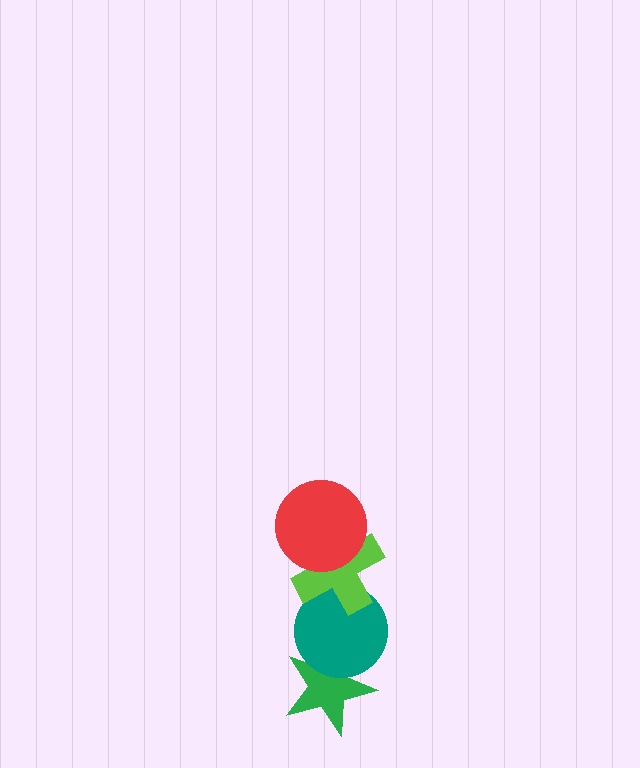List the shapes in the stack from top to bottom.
From top to bottom: the red circle, the lime cross, the teal circle, the green star.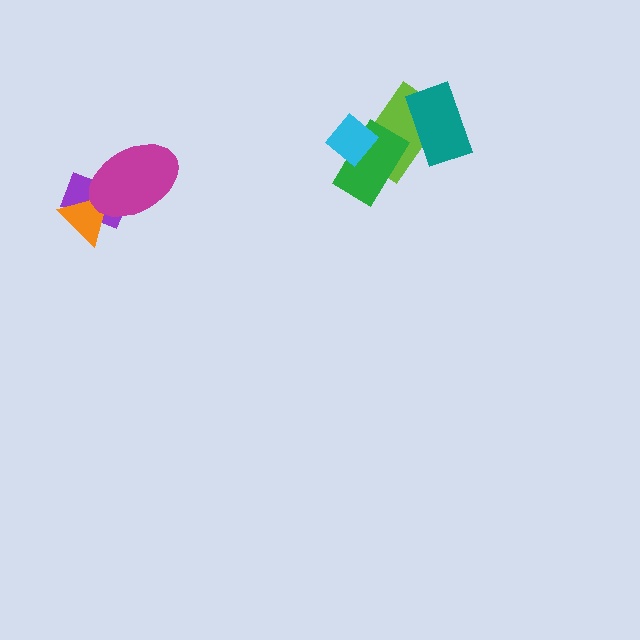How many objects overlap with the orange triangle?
2 objects overlap with the orange triangle.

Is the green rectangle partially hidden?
Yes, it is partially covered by another shape.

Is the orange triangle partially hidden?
Yes, it is partially covered by another shape.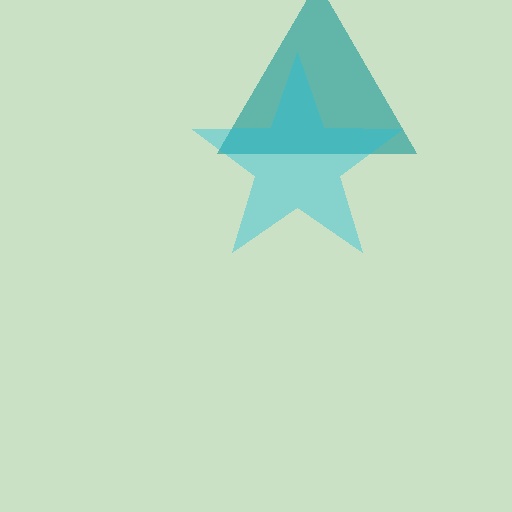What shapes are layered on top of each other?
The layered shapes are: a teal triangle, a cyan star.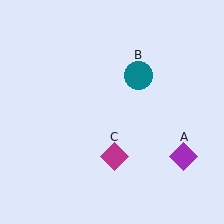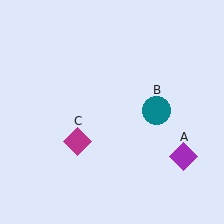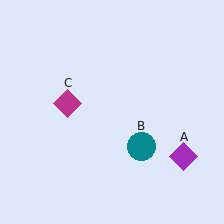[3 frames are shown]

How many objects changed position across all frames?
2 objects changed position: teal circle (object B), magenta diamond (object C).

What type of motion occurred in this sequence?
The teal circle (object B), magenta diamond (object C) rotated clockwise around the center of the scene.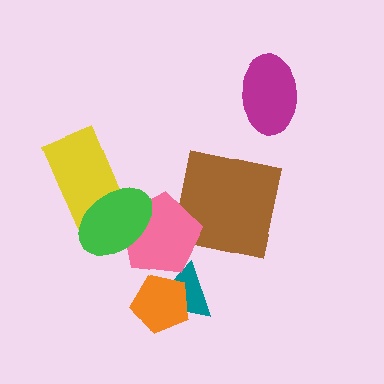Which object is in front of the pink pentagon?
The green ellipse is in front of the pink pentagon.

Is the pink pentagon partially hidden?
Yes, it is partially covered by another shape.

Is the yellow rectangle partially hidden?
Yes, it is partially covered by another shape.